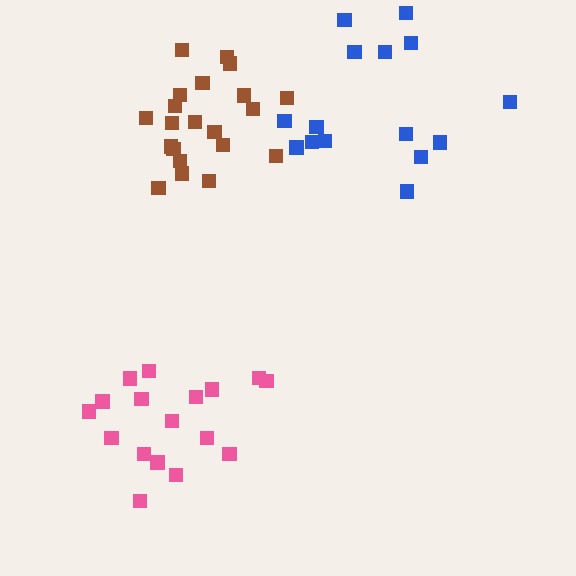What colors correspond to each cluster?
The clusters are colored: pink, blue, brown.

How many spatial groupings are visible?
There are 3 spatial groupings.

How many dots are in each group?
Group 1: 17 dots, Group 2: 15 dots, Group 3: 21 dots (53 total).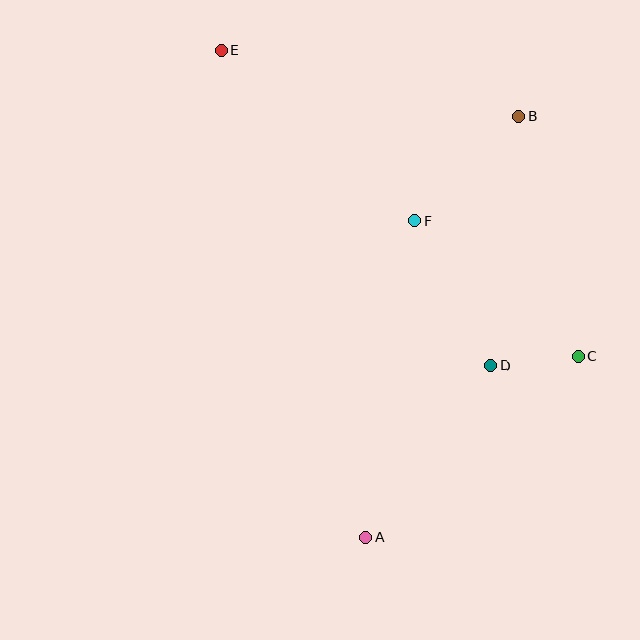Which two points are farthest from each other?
Points A and E are farthest from each other.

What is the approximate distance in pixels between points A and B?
The distance between A and B is approximately 448 pixels.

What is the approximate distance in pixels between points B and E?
The distance between B and E is approximately 305 pixels.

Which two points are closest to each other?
Points C and D are closest to each other.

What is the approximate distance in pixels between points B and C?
The distance between B and C is approximately 248 pixels.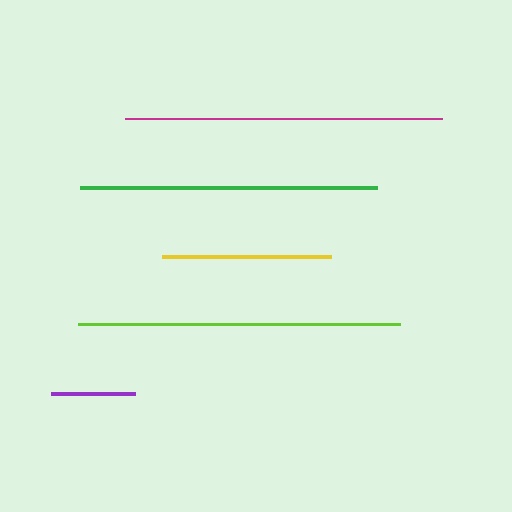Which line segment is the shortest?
The purple line is the shortest at approximately 84 pixels.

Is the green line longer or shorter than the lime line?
The lime line is longer than the green line.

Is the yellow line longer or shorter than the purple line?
The yellow line is longer than the purple line.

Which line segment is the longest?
The lime line is the longest at approximately 322 pixels.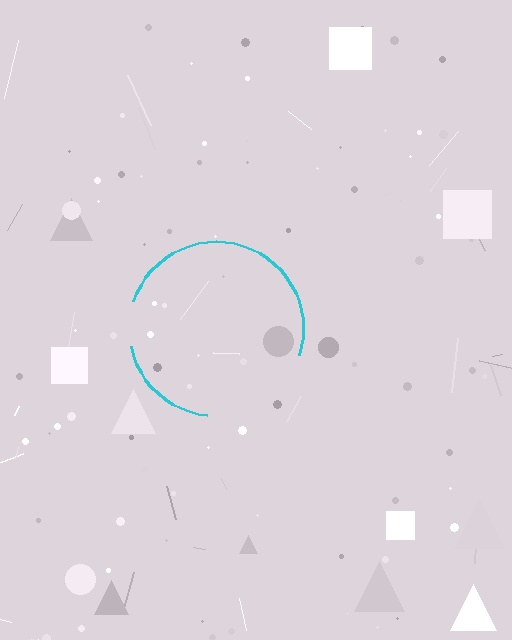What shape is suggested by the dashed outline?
The dashed outline suggests a circle.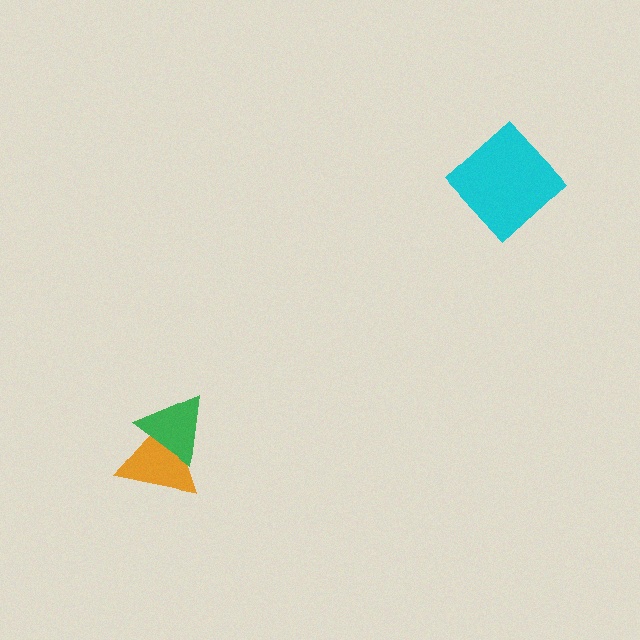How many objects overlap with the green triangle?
1 object overlaps with the green triangle.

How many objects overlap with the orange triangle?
1 object overlaps with the orange triangle.